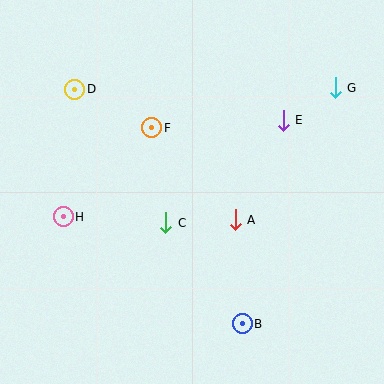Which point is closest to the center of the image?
Point C at (166, 223) is closest to the center.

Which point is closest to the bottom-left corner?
Point H is closest to the bottom-left corner.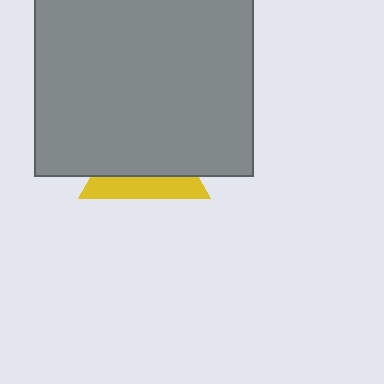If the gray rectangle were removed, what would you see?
You would see the complete yellow triangle.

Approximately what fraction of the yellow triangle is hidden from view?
Roughly 66% of the yellow triangle is hidden behind the gray rectangle.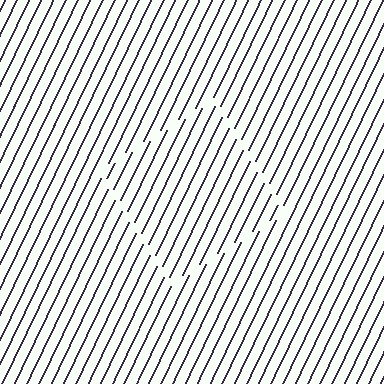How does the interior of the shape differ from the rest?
The interior of the shape contains the same grating, shifted by half a period — the contour is defined by the phase discontinuity where line-ends from the inner and outer gratings abut.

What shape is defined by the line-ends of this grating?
An illusory square. The interior of the shape contains the same grating, shifted by half a period — the contour is defined by the phase discontinuity where line-ends from the inner and outer gratings abut.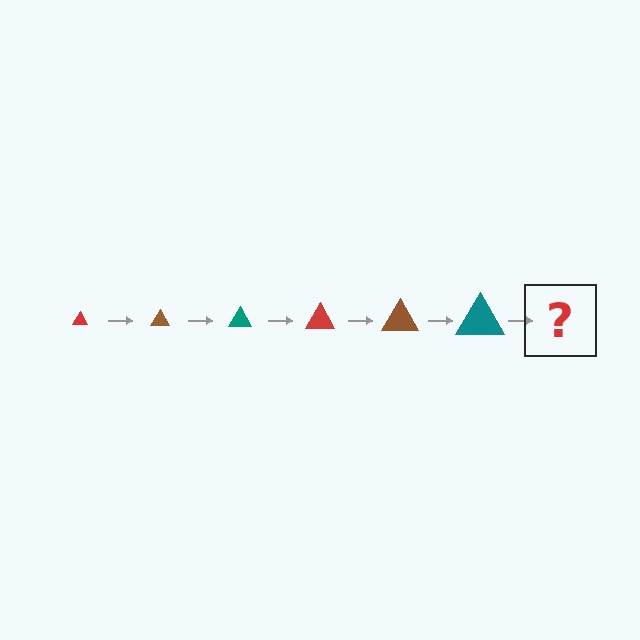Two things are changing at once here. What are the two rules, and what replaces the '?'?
The two rules are that the triangle grows larger each step and the color cycles through red, brown, and teal. The '?' should be a red triangle, larger than the previous one.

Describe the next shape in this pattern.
It should be a red triangle, larger than the previous one.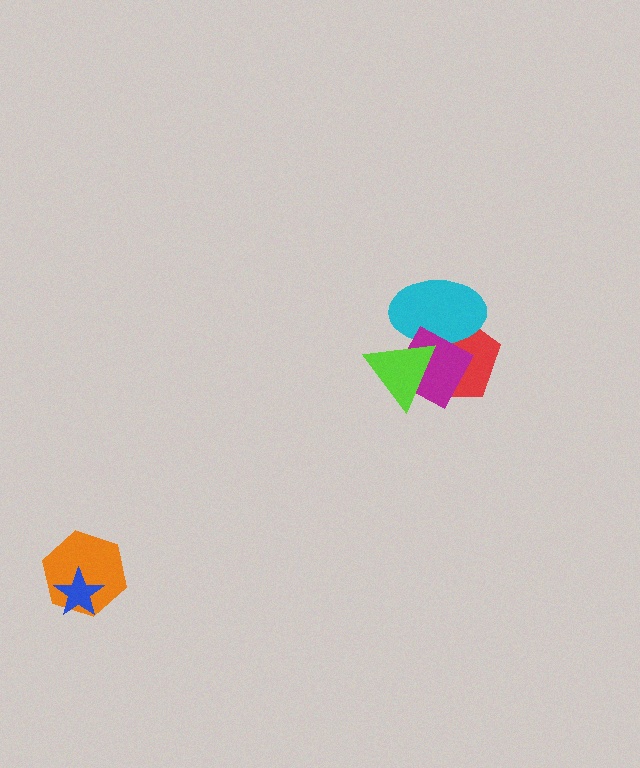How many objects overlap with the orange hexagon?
1 object overlaps with the orange hexagon.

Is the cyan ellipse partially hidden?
Yes, it is partially covered by another shape.